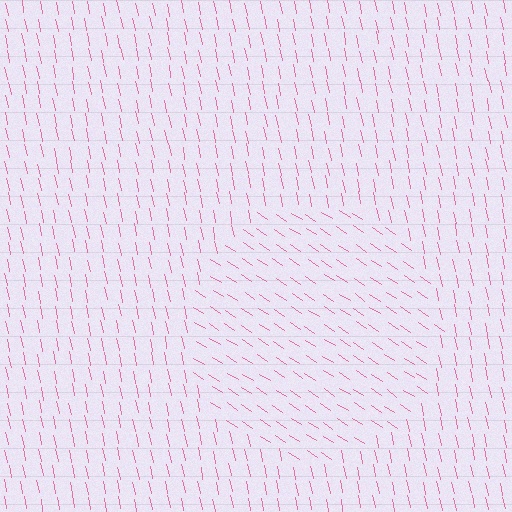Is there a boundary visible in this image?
Yes, there is a texture boundary formed by a change in line orientation.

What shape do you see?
I see a circle.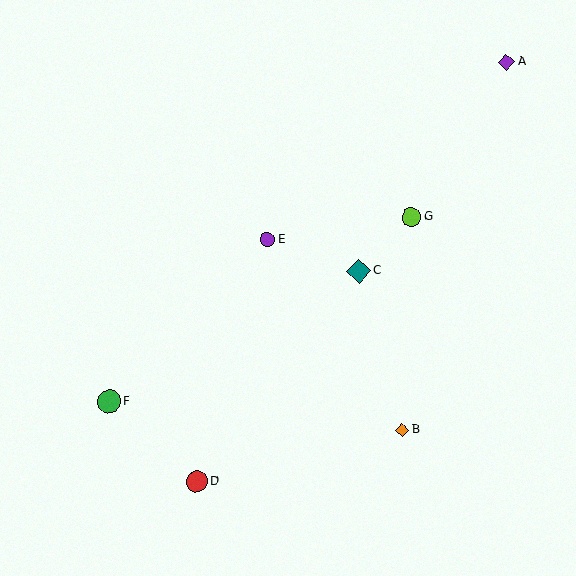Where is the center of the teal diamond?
The center of the teal diamond is at (358, 271).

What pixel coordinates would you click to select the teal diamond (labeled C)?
Click at (358, 271) to select the teal diamond C.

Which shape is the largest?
The teal diamond (labeled C) is the largest.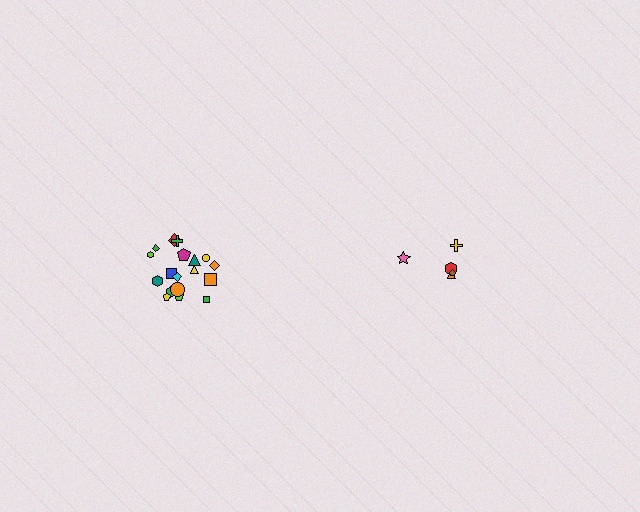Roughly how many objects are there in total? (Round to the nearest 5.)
Roughly 25 objects in total.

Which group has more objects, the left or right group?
The left group.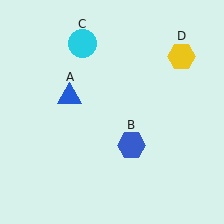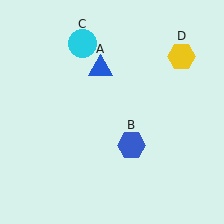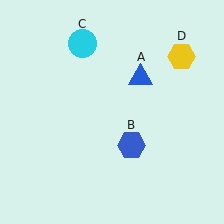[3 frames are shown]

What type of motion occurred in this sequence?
The blue triangle (object A) rotated clockwise around the center of the scene.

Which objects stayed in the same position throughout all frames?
Blue hexagon (object B) and cyan circle (object C) and yellow hexagon (object D) remained stationary.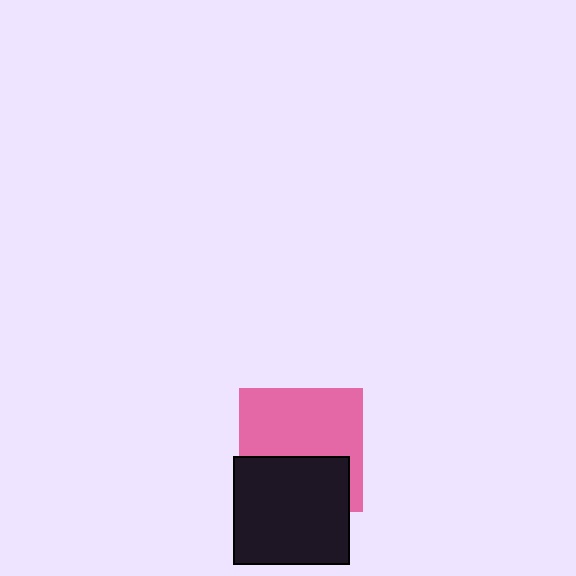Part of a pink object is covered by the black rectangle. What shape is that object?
It is a square.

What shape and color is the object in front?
The object in front is a black rectangle.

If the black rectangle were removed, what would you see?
You would see the complete pink square.